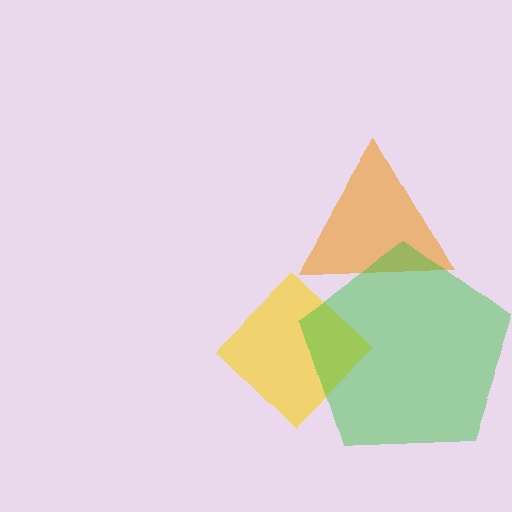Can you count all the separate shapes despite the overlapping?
Yes, there are 3 separate shapes.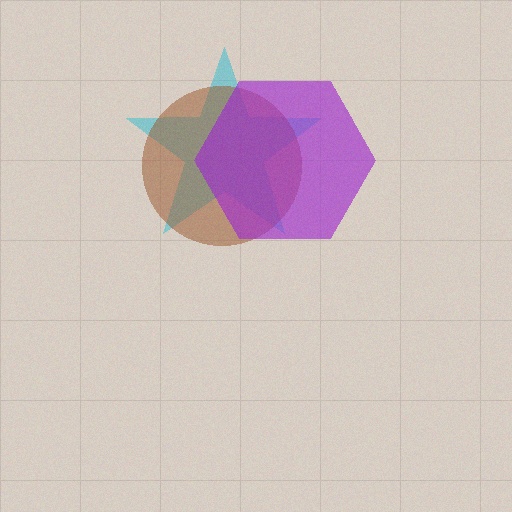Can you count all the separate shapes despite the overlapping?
Yes, there are 3 separate shapes.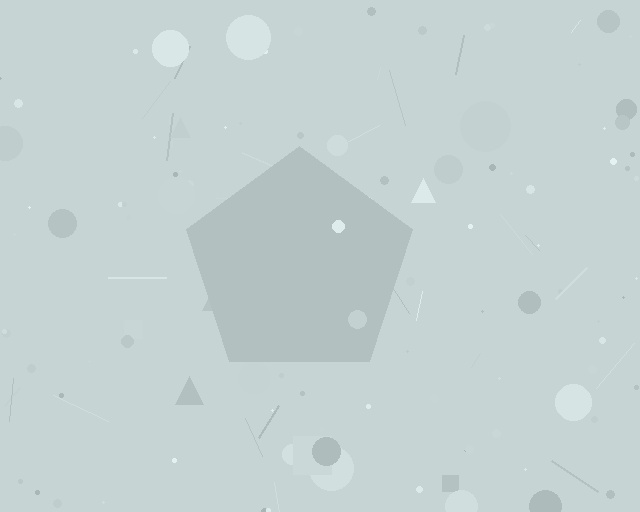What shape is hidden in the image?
A pentagon is hidden in the image.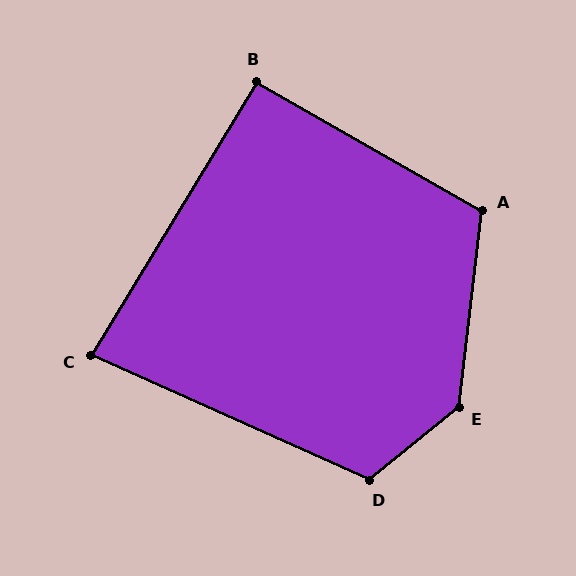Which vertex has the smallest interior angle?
C, at approximately 83 degrees.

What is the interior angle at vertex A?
Approximately 113 degrees (obtuse).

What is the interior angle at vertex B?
Approximately 91 degrees (approximately right).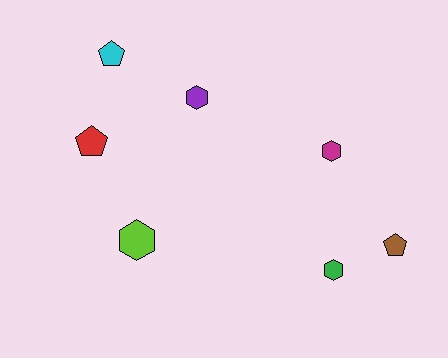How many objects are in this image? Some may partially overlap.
There are 7 objects.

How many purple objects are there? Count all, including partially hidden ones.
There is 1 purple object.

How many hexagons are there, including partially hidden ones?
There are 4 hexagons.